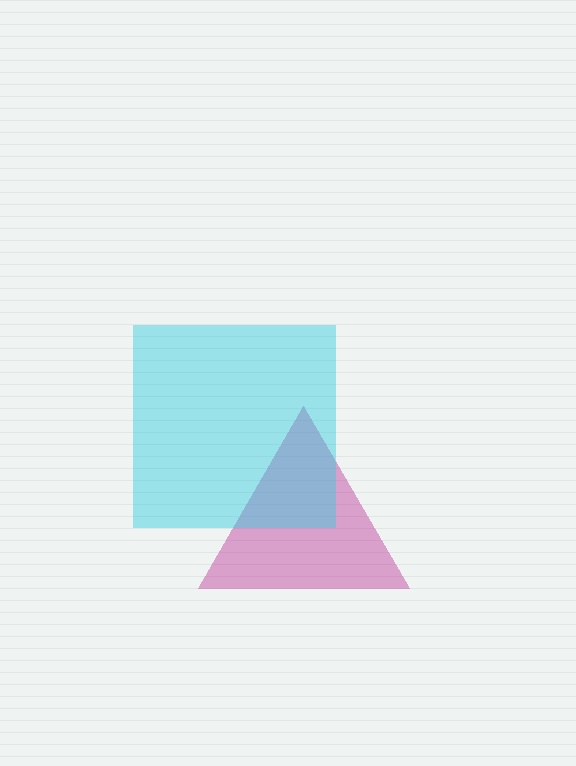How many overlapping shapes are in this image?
There are 2 overlapping shapes in the image.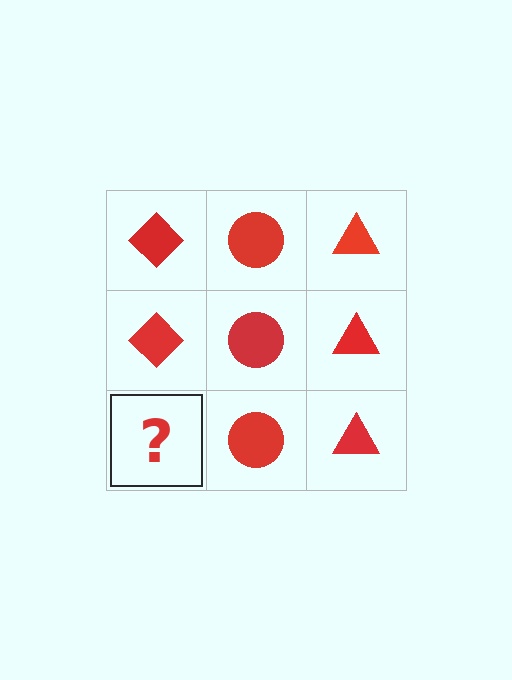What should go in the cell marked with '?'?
The missing cell should contain a red diamond.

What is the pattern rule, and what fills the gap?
The rule is that each column has a consistent shape. The gap should be filled with a red diamond.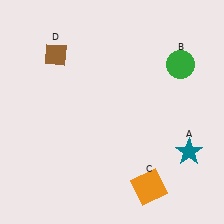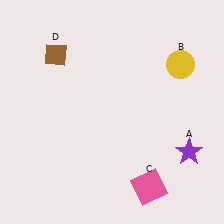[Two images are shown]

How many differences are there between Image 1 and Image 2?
There are 3 differences between the two images.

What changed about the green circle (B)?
In Image 1, B is green. In Image 2, it changed to yellow.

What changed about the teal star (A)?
In Image 1, A is teal. In Image 2, it changed to purple.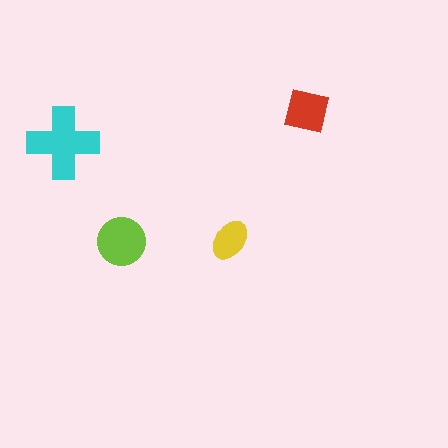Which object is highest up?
The red square is topmost.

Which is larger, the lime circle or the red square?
The lime circle.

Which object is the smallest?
The yellow ellipse.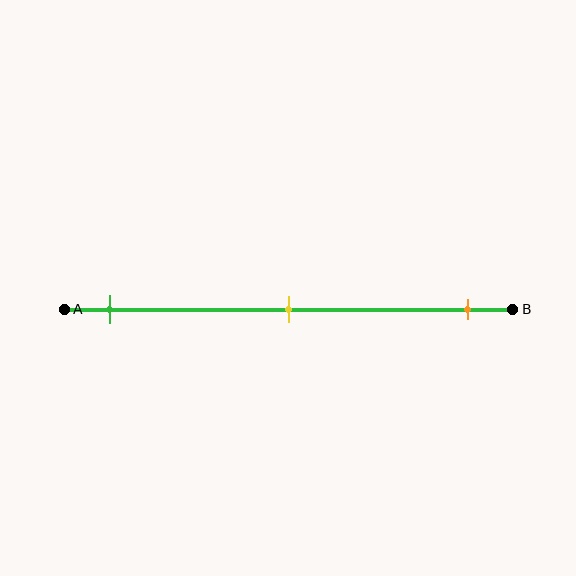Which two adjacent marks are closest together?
The green and yellow marks are the closest adjacent pair.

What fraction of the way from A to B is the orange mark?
The orange mark is approximately 90% (0.9) of the way from A to B.